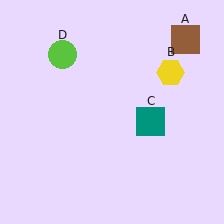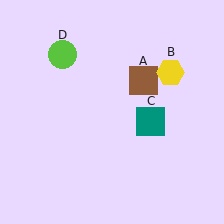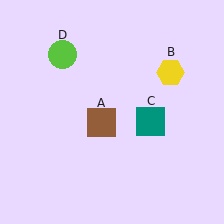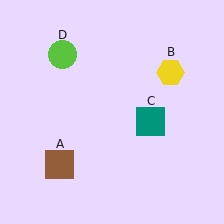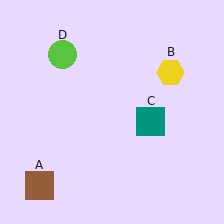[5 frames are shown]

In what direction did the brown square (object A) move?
The brown square (object A) moved down and to the left.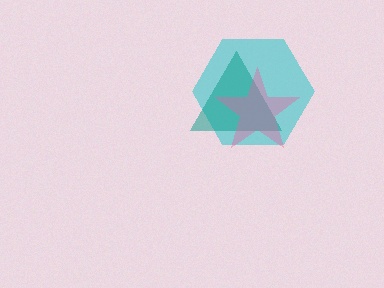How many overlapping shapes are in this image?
There are 3 overlapping shapes in the image.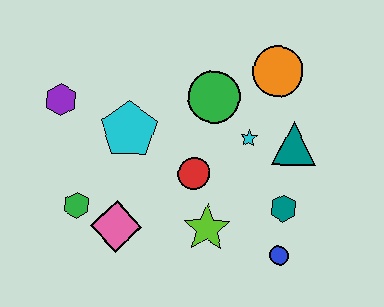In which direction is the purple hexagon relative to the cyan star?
The purple hexagon is to the left of the cyan star.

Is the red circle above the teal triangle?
No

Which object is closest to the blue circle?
The teal hexagon is closest to the blue circle.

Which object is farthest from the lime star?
The purple hexagon is farthest from the lime star.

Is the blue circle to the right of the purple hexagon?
Yes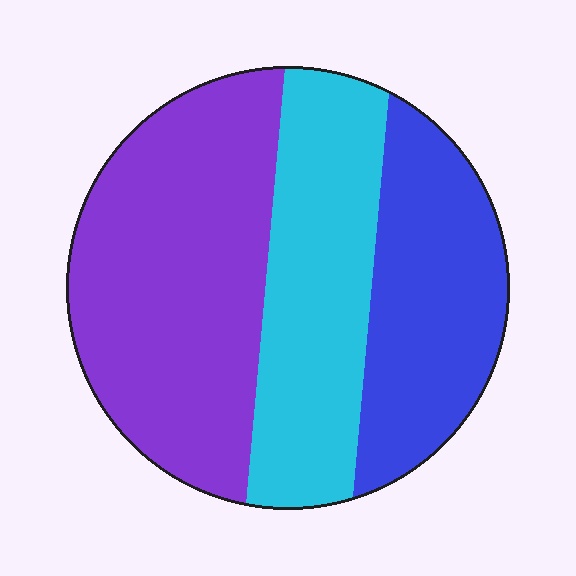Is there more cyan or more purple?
Purple.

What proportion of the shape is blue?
Blue takes up between a sixth and a third of the shape.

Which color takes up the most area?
Purple, at roughly 45%.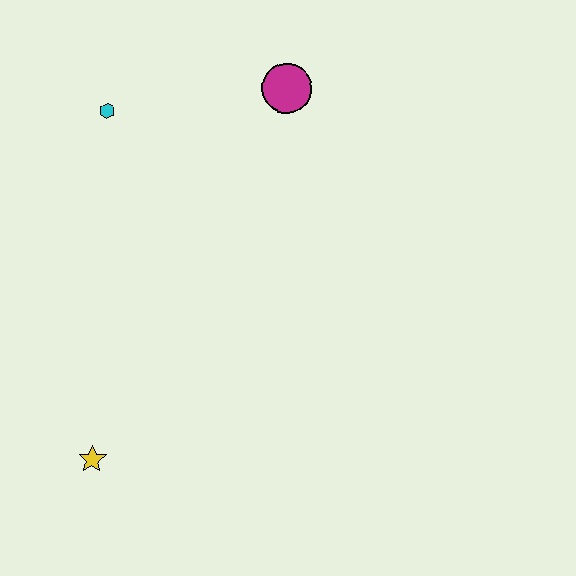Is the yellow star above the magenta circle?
No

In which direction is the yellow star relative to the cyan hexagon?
The yellow star is below the cyan hexagon.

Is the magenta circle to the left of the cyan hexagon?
No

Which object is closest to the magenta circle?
The cyan hexagon is closest to the magenta circle.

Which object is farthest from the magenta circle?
The yellow star is farthest from the magenta circle.